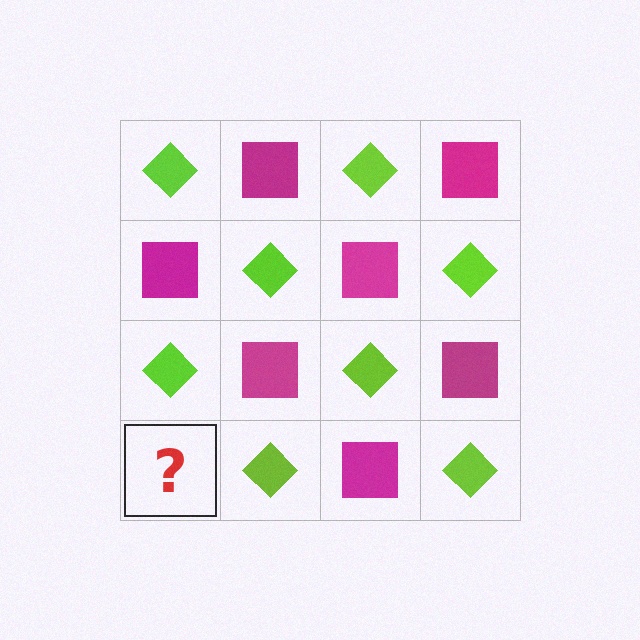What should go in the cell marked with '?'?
The missing cell should contain a magenta square.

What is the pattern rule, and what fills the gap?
The rule is that it alternates lime diamond and magenta square in a checkerboard pattern. The gap should be filled with a magenta square.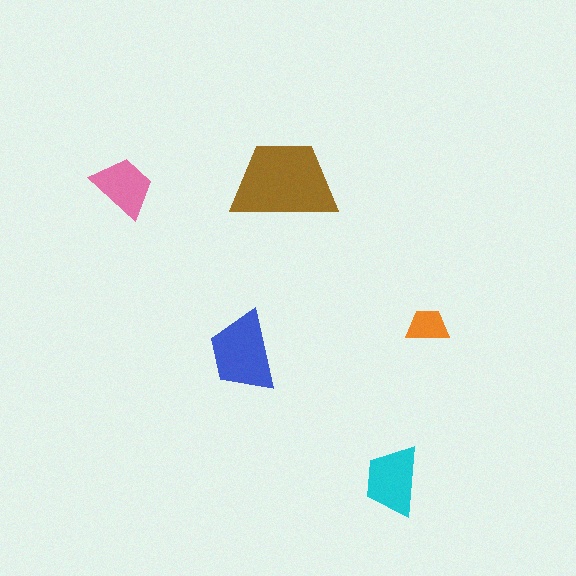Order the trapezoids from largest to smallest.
the brown one, the blue one, the cyan one, the pink one, the orange one.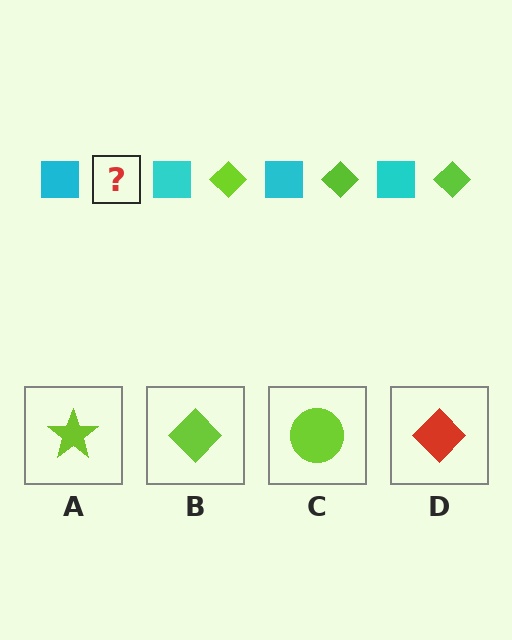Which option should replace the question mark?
Option B.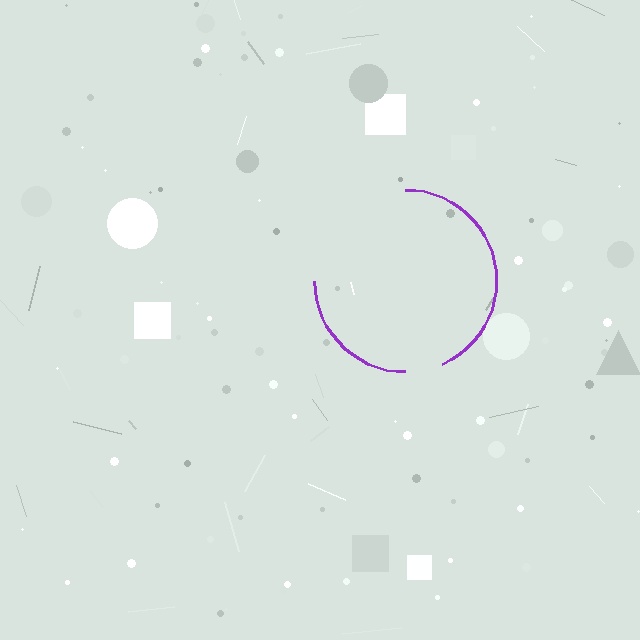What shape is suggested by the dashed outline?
The dashed outline suggests a circle.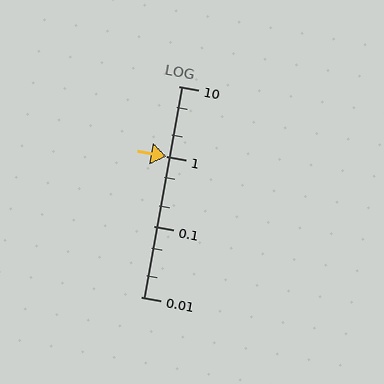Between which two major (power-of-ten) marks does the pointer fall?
The pointer is between 1 and 10.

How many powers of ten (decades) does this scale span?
The scale spans 3 decades, from 0.01 to 10.